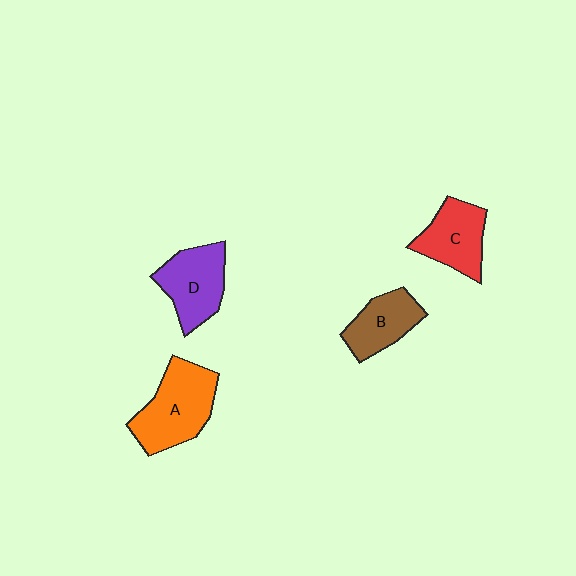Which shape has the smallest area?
Shape B (brown).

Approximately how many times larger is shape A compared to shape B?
Approximately 1.5 times.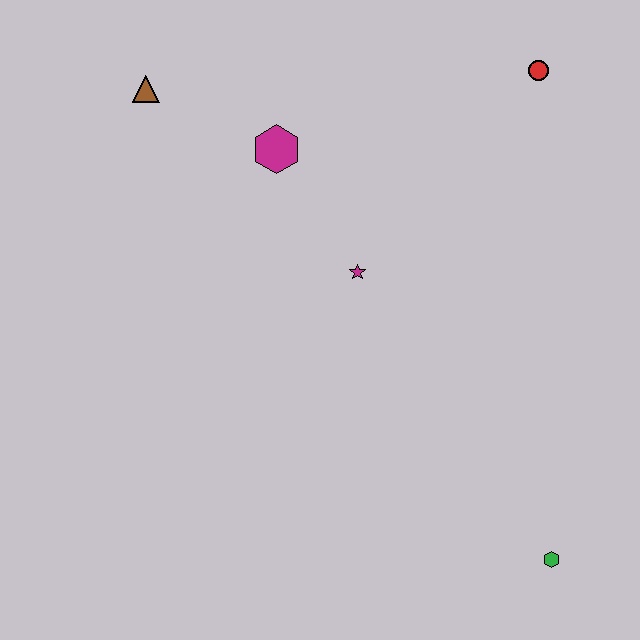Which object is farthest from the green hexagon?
The brown triangle is farthest from the green hexagon.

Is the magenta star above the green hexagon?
Yes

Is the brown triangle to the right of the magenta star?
No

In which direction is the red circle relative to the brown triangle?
The red circle is to the right of the brown triangle.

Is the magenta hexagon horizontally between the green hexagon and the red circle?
No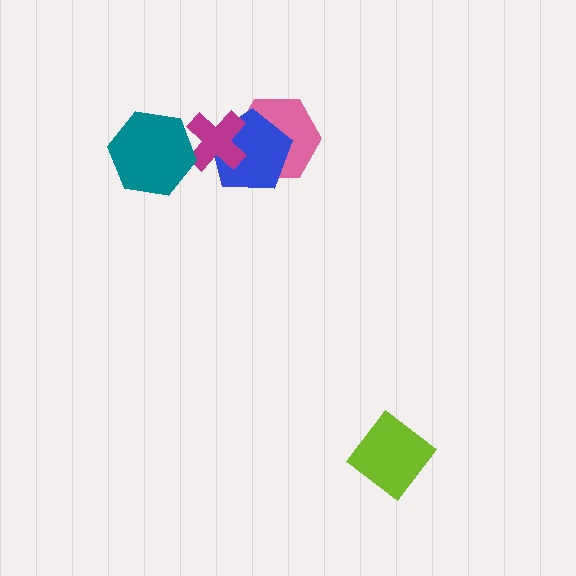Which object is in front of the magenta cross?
The teal hexagon is in front of the magenta cross.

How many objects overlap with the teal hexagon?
1 object overlaps with the teal hexagon.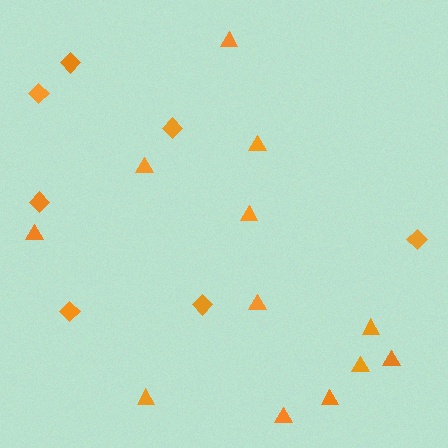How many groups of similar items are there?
There are 2 groups: one group of diamonds (7) and one group of triangles (12).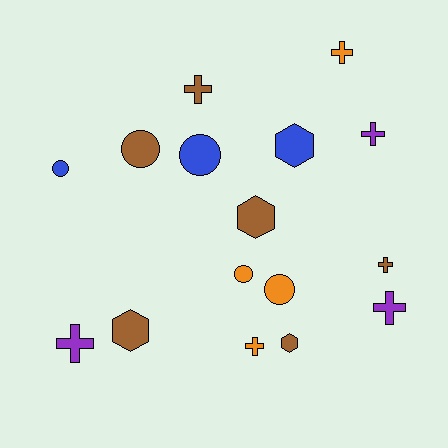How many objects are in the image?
There are 16 objects.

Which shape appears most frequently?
Cross, with 7 objects.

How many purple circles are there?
There are no purple circles.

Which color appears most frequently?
Brown, with 6 objects.